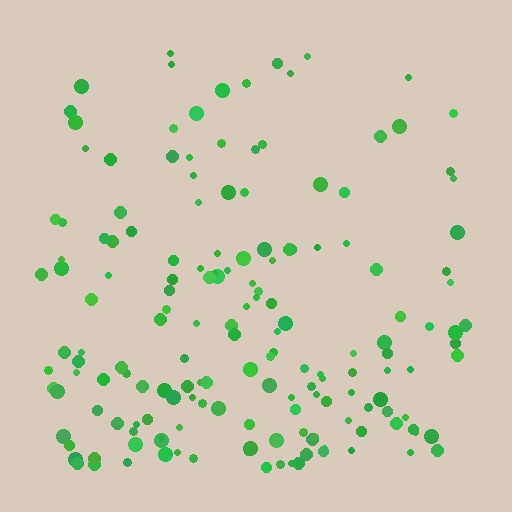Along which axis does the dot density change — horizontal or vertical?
Vertical.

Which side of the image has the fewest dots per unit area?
The top.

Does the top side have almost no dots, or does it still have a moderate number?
Still a moderate number, just noticeably fewer than the bottom.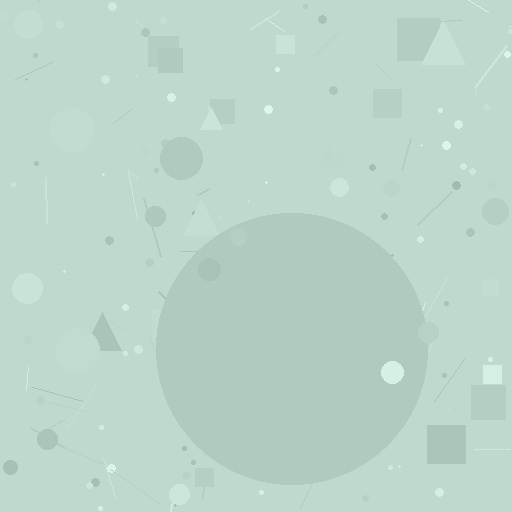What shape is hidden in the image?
A circle is hidden in the image.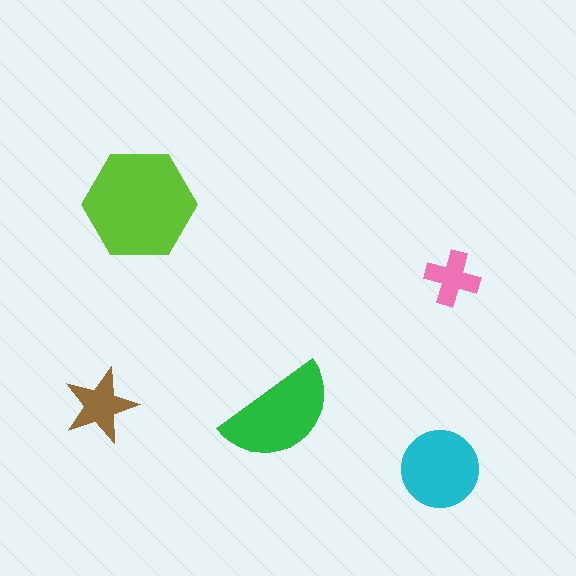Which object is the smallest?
The pink cross.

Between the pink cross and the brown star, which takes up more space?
The brown star.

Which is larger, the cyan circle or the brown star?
The cyan circle.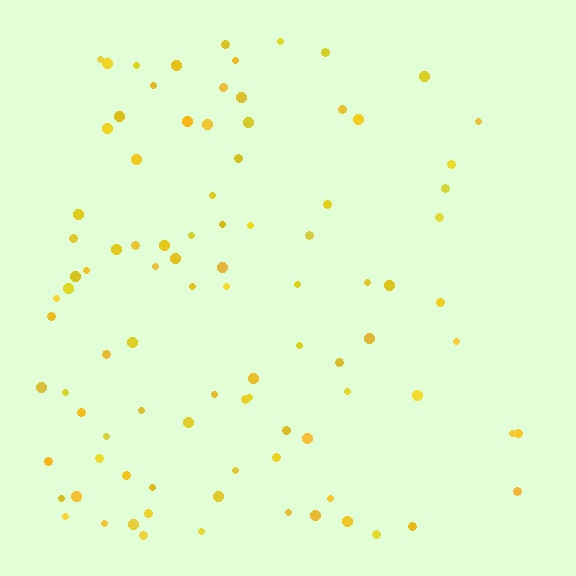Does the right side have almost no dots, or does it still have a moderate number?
Still a moderate number, just noticeably fewer than the left.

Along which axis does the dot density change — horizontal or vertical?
Horizontal.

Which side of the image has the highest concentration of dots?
The left.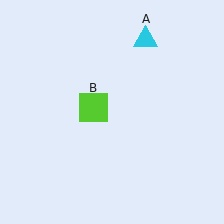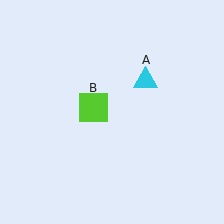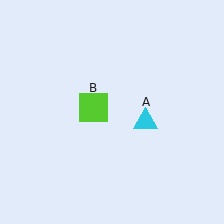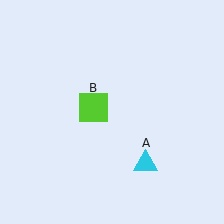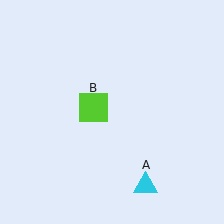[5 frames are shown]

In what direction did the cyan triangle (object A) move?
The cyan triangle (object A) moved down.